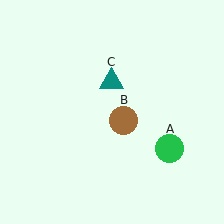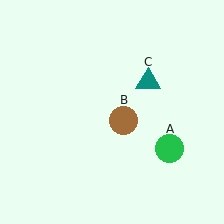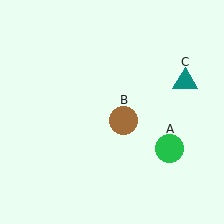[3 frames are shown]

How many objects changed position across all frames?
1 object changed position: teal triangle (object C).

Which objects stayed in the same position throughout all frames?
Green circle (object A) and brown circle (object B) remained stationary.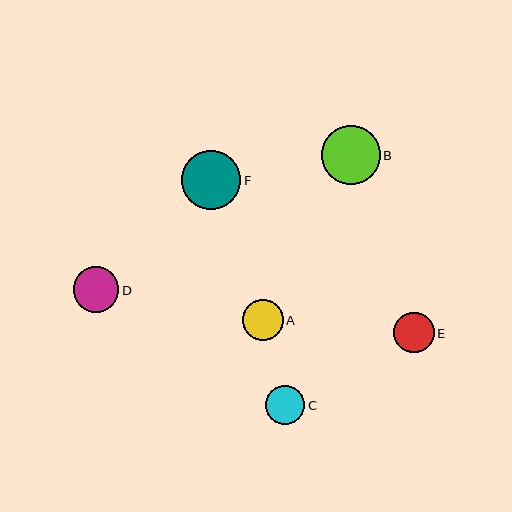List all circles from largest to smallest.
From largest to smallest: F, B, D, A, E, C.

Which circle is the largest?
Circle F is the largest with a size of approximately 59 pixels.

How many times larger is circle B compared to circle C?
Circle B is approximately 1.5 times the size of circle C.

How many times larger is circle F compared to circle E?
Circle F is approximately 1.5 times the size of circle E.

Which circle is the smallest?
Circle C is the smallest with a size of approximately 39 pixels.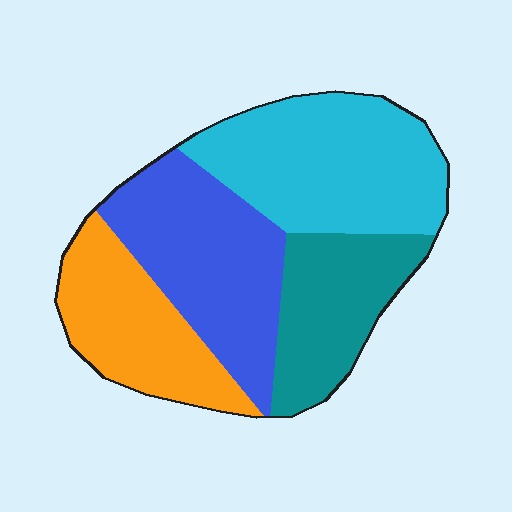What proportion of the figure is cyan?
Cyan takes up between a sixth and a third of the figure.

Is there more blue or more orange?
Blue.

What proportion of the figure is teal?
Teal takes up between a sixth and a third of the figure.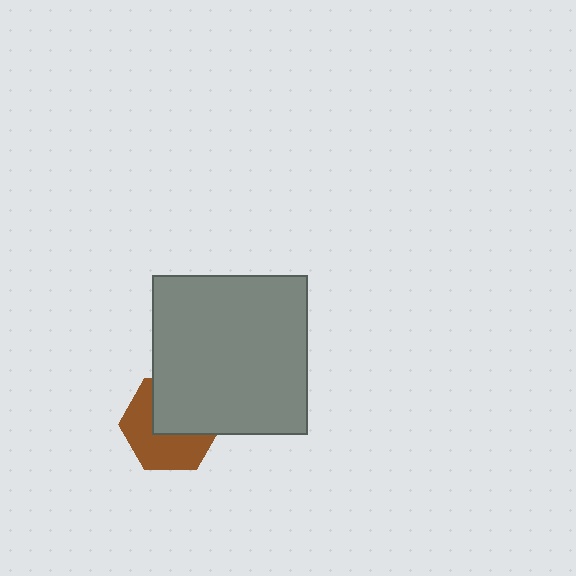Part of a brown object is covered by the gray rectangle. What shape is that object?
It is a hexagon.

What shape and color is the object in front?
The object in front is a gray rectangle.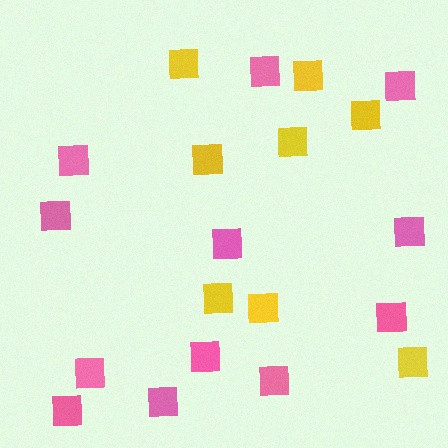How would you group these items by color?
There are 2 groups: one group of yellow squares (8) and one group of pink squares (12).